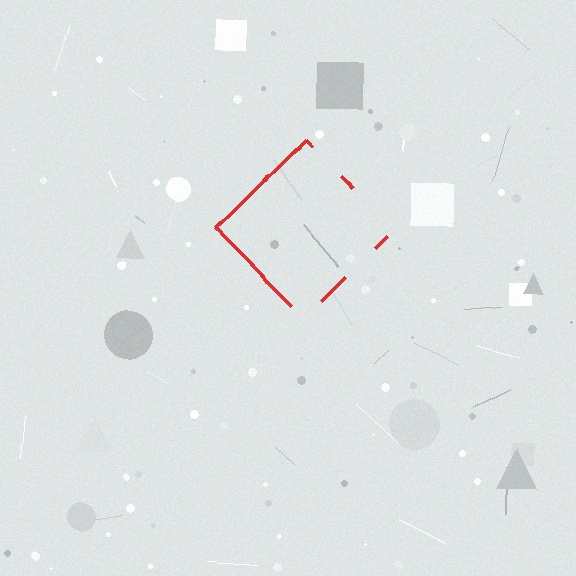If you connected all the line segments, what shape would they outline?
They would outline a diamond.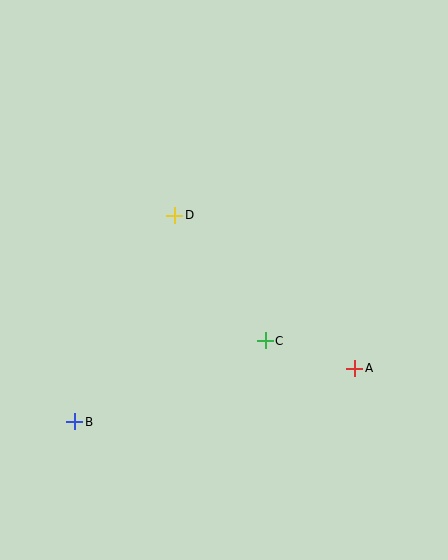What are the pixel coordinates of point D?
Point D is at (175, 215).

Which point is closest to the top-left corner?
Point D is closest to the top-left corner.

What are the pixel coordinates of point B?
Point B is at (75, 422).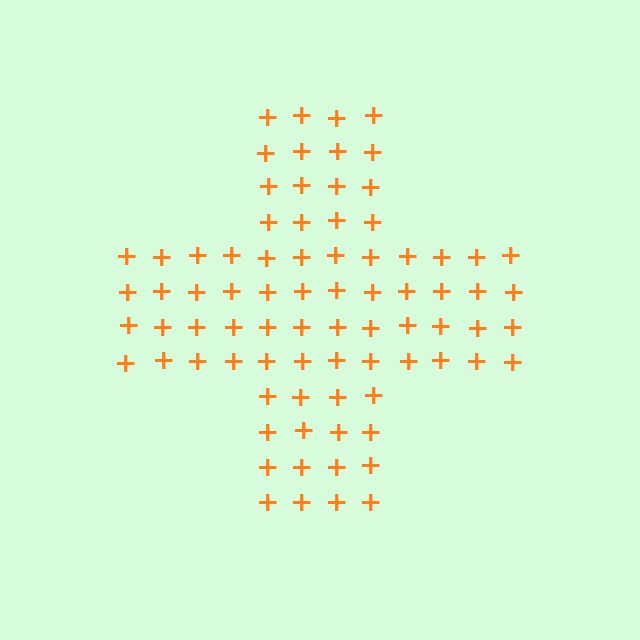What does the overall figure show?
The overall figure shows a cross.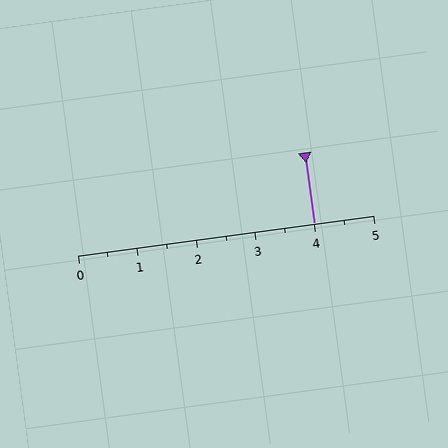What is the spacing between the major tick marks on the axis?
The major ticks are spaced 1 apart.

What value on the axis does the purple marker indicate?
The marker indicates approximately 4.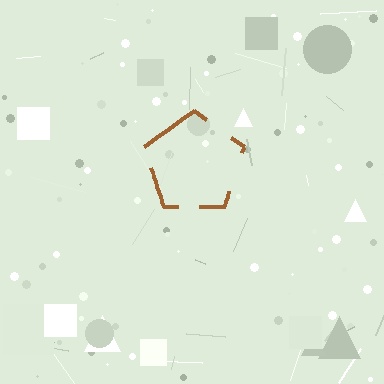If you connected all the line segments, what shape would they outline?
They would outline a pentagon.